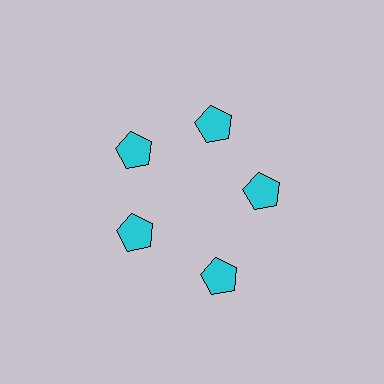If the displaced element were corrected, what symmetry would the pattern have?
It would have 5-fold rotational symmetry — the pattern would map onto itself every 72 degrees.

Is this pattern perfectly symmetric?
No. The 5 cyan pentagons are arranged in a ring, but one element near the 5 o'clock position is pushed outward from the center, breaking the 5-fold rotational symmetry.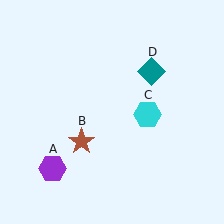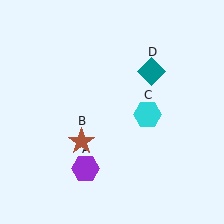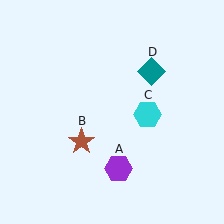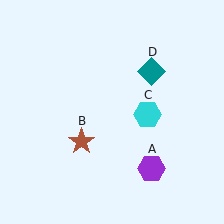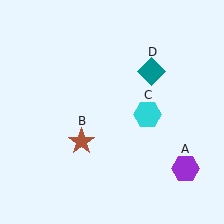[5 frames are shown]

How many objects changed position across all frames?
1 object changed position: purple hexagon (object A).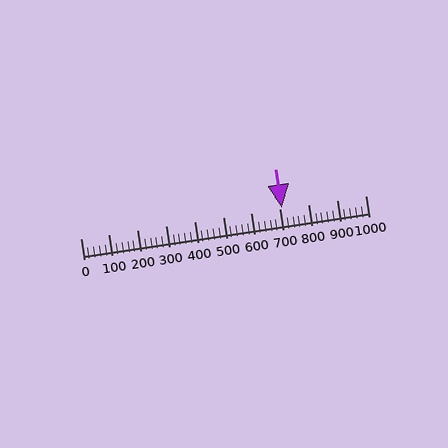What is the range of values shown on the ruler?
The ruler shows values from 0 to 1000.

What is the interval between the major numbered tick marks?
The major tick marks are spaced 100 units apart.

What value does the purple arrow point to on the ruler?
The purple arrow points to approximately 708.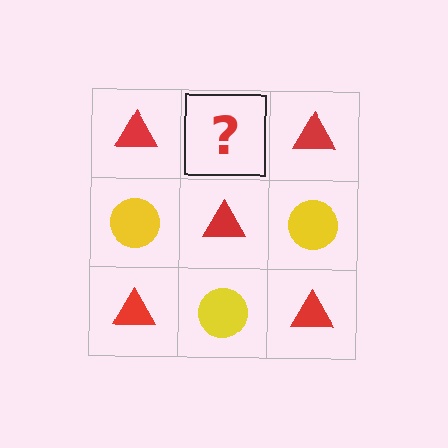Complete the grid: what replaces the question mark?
The question mark should be replaced with a yellow circle.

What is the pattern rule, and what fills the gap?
The rule is that it alternates red triangle and yellow circle in a checkerboard pattern. The gap should be filled with a yellow circle.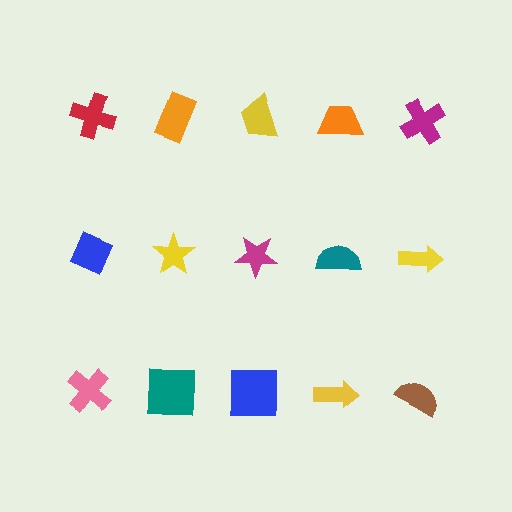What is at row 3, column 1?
A pink cross.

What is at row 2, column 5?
A yellow arrow.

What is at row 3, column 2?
A teal square.